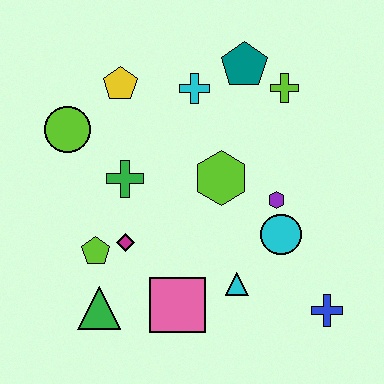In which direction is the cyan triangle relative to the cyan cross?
The cyan triangle is below the cyan cross.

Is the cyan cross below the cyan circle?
No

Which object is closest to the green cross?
The magenta diamond is closest to the green cross.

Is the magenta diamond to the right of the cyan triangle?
No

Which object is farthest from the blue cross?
The lime circle is farthest from the blue cross.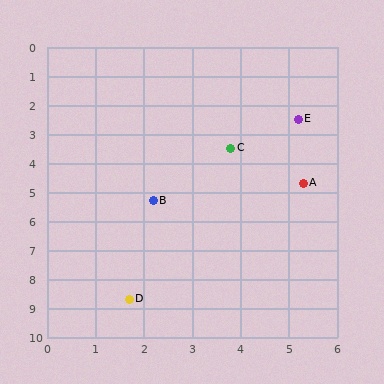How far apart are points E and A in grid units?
Points E and A are about 2.2 grid units apart.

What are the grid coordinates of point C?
Point C is at approximately (3.8, 3.5).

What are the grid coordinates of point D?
Point D is at approximately (1.7, 8.7).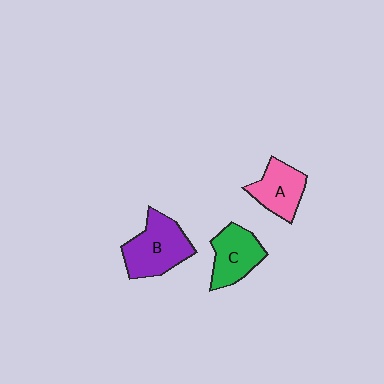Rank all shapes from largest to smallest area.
From largest to smallest: B (purple), C (green), A (pink).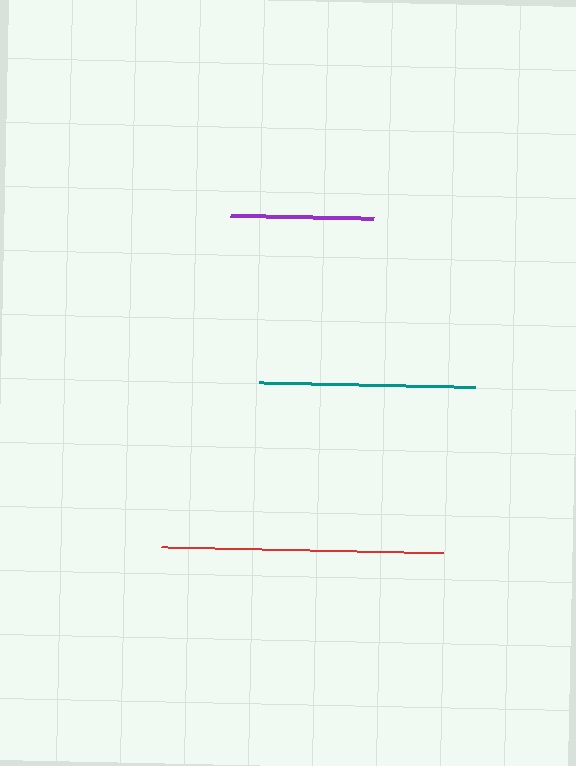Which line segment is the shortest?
The purple line is the shortest at approximately 143 pixels.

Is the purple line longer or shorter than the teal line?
The teal line is longer than the purple line.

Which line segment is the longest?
The red line is the longest at approximately 281 pixels.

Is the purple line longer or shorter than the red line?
The red line is longer than the purple line.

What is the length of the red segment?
The red segment is approximately 281 pixels long.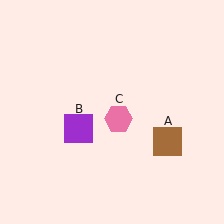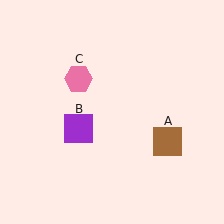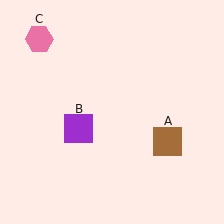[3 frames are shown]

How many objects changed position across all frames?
1 object changed position: pink hexagon (object C).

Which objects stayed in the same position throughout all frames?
Brown square (object A) and purple square (object B) remained stationary.